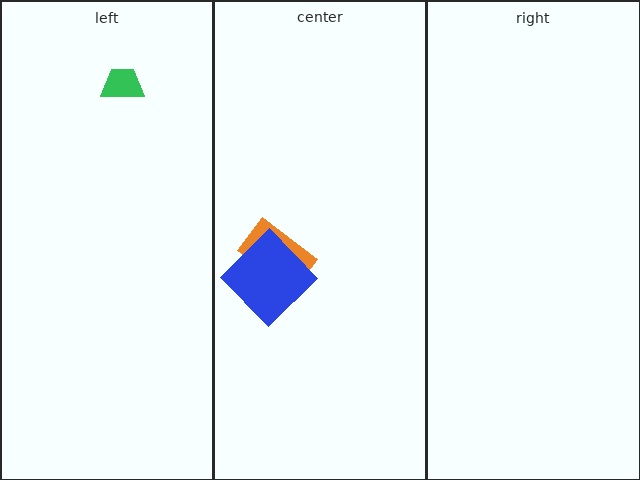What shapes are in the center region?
The orange rectangle, the blue diamond.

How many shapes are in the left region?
1.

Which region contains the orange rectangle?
The center region.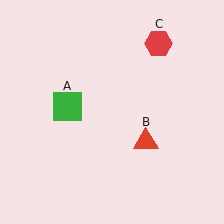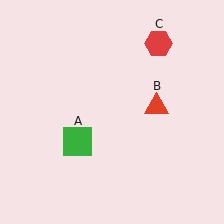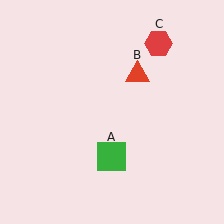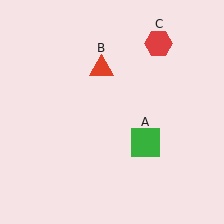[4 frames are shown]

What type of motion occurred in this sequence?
The green square (object A), red triangle (object B) rotated counterclockwise around the center of the scene.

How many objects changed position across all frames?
2 objects changed position: green square (object A), red triangle (object B).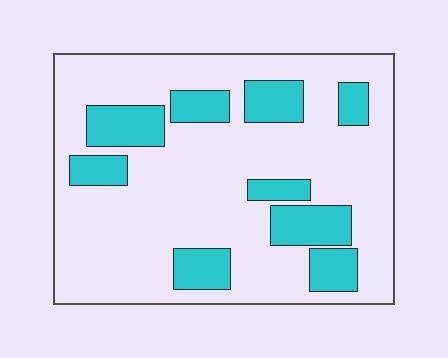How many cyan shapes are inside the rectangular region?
9.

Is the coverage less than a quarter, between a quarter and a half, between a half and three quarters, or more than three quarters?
Less than a quarter.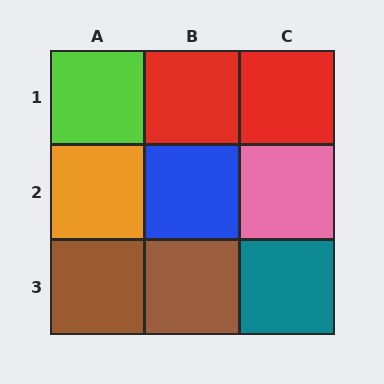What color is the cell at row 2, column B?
Blue.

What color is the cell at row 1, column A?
Lime.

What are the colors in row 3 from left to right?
Brown, brown, teal.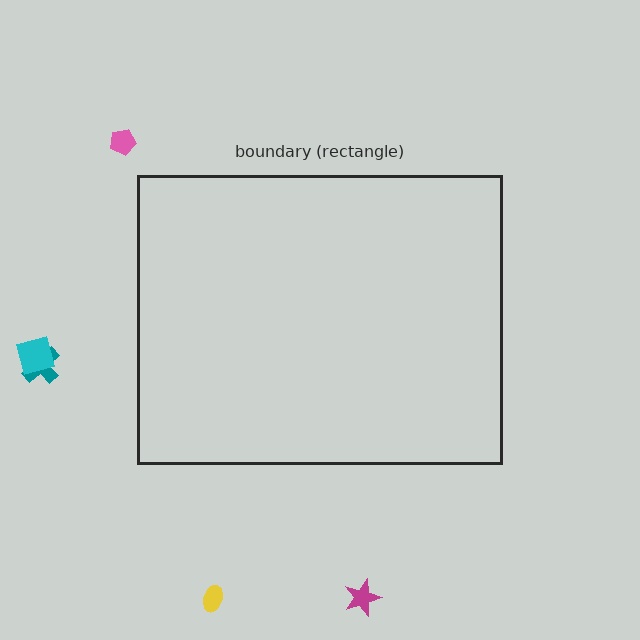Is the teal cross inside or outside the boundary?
Outside.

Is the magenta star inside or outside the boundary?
Outside.